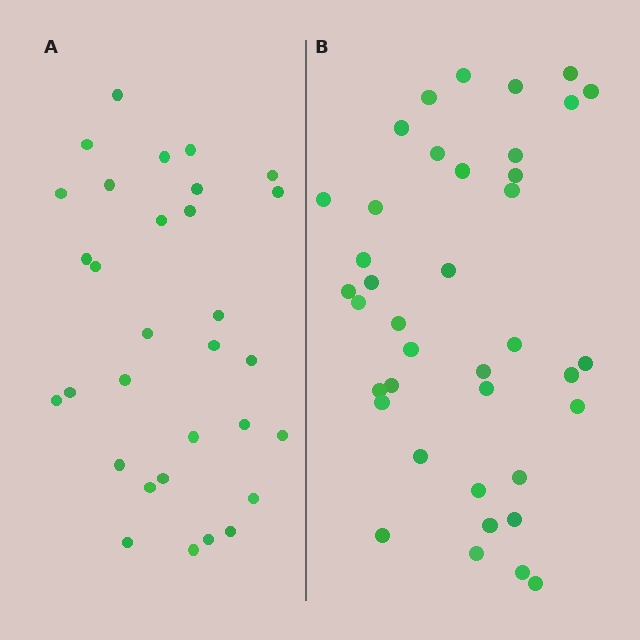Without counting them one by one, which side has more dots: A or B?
Region B (the right region) has more dots.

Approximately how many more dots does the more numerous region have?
Region B has roughly 8 or so more dots than region A.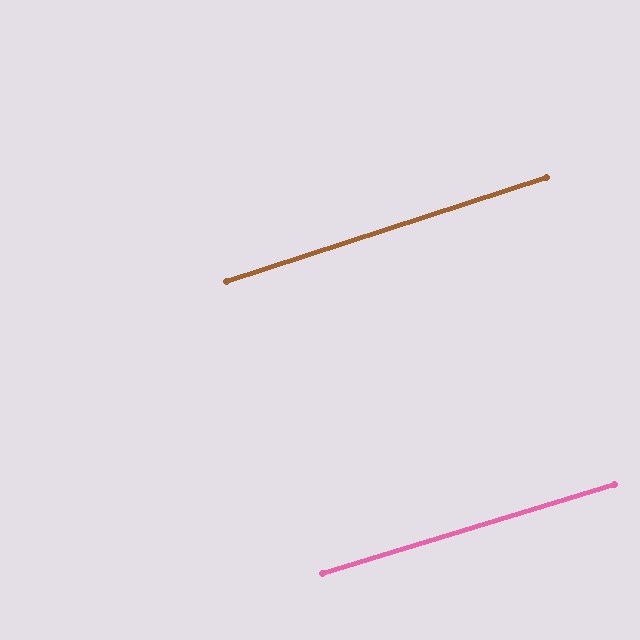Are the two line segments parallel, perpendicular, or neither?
Parallel — their directions differ by only 1.0°.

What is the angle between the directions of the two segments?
Approximately 1 degree.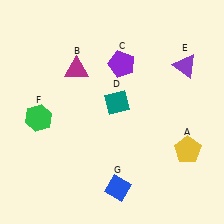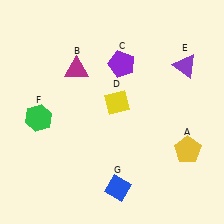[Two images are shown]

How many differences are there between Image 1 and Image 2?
There is 1 difference between the two images.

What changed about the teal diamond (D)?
In Image 1, D is teal. In Image 2, it changed to yellow.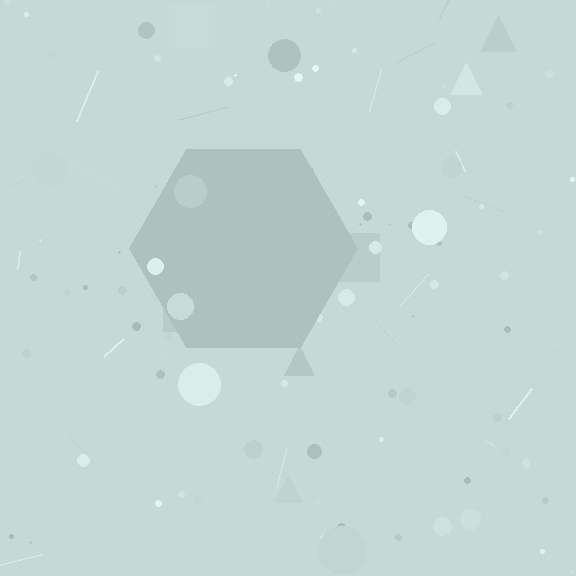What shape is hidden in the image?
A hexagon is hidden in the image.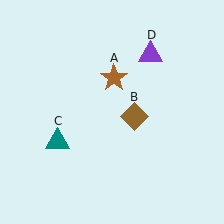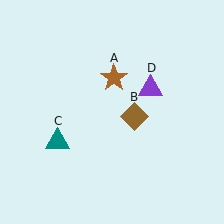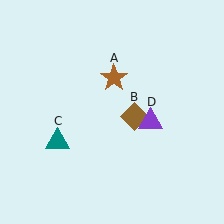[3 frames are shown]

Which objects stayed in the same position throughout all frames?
Brown star (object A) and brown diamond (object B) and teal triangle (object C) remained stationary.